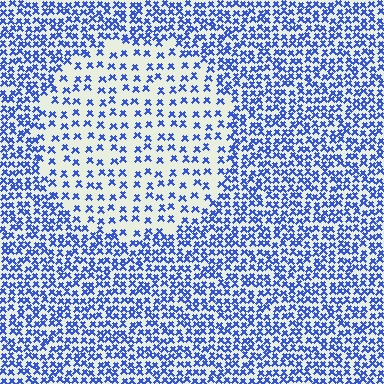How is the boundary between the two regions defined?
The boundary is defined by a change in element density (approximately 2.2x ratio). All elements are the same color, size, and shape.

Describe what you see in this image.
The image contains small blue elements arranged at two different densities. A circle-shaped region is visible where the elements are less densely packed than the surrounding area.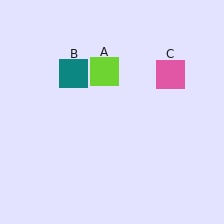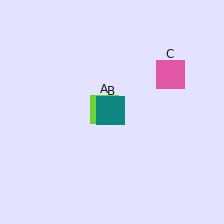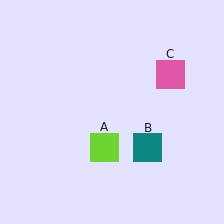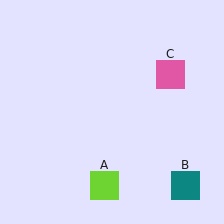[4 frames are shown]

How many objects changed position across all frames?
2 objects changed position: lime square (object A), teal square (object B).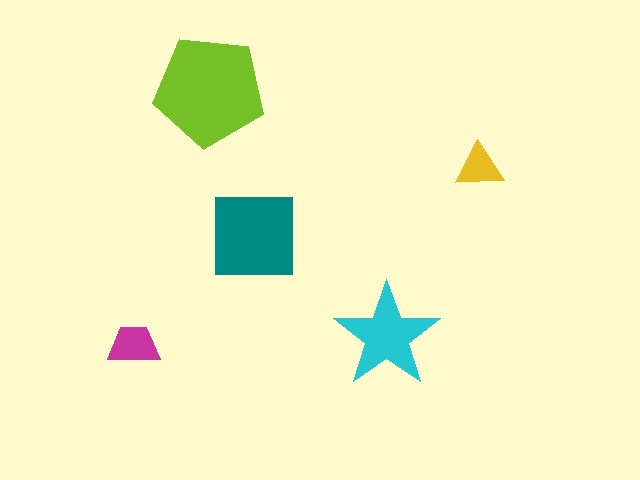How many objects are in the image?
There are 5 objects in the image.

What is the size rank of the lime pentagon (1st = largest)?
1st.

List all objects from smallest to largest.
The yellow triangle, the magenta trapezoid, the cyan star, the teal square, the lime pentagon.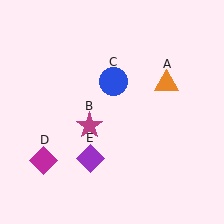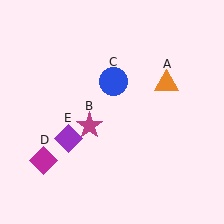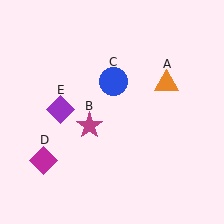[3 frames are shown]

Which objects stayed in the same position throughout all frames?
Orange triangle (object A) and magenta star (object B) and blue circle (object C) and magenta diamond (object D) remained stationary.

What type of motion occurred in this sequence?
The purple diamond (object E) rotated clockwise around the center of the scene.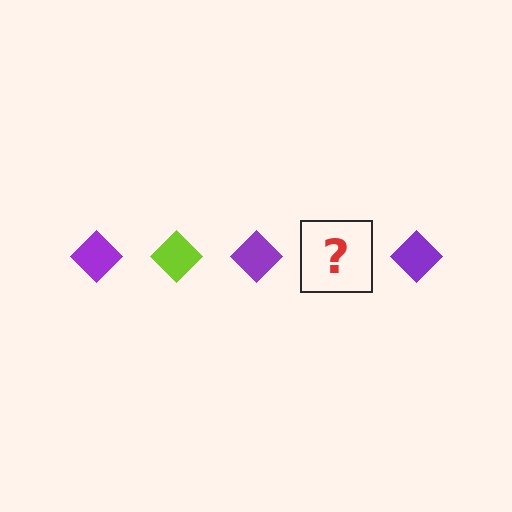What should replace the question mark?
The question mark should be replaced with a lime diamond.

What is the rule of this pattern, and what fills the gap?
The rule is that the pattern cycles through purple, lime diamonds. The gap should be filled with a lime diamond.